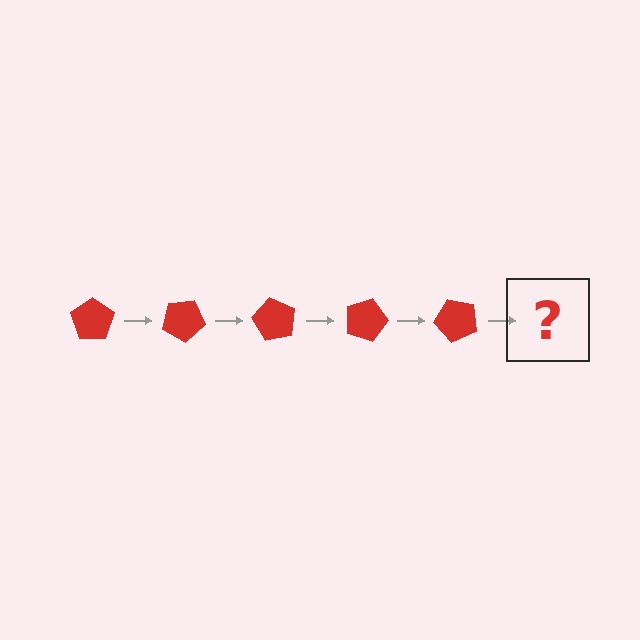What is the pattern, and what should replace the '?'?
The pattern is that the pentagon rotates 30 degrees each step. The '?' should be a red pentagon rotated 150 degrees.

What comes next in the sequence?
The next element should be a red pentagon rotated 150 degrees.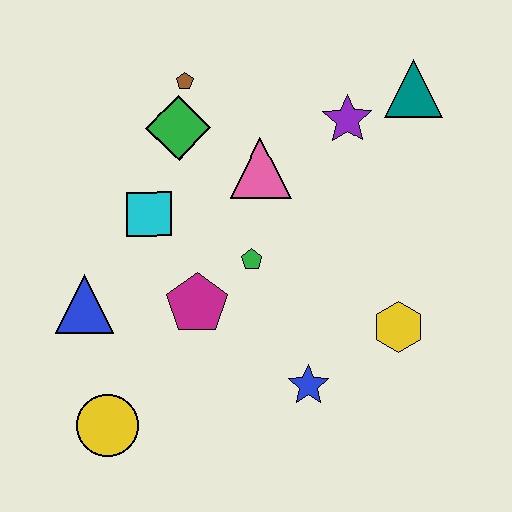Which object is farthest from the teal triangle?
The yellow circle is farthest from the teal triangle.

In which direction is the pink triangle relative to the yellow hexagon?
The pink triangle is above the yellow hexagon.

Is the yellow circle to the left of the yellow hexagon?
Yes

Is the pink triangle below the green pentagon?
No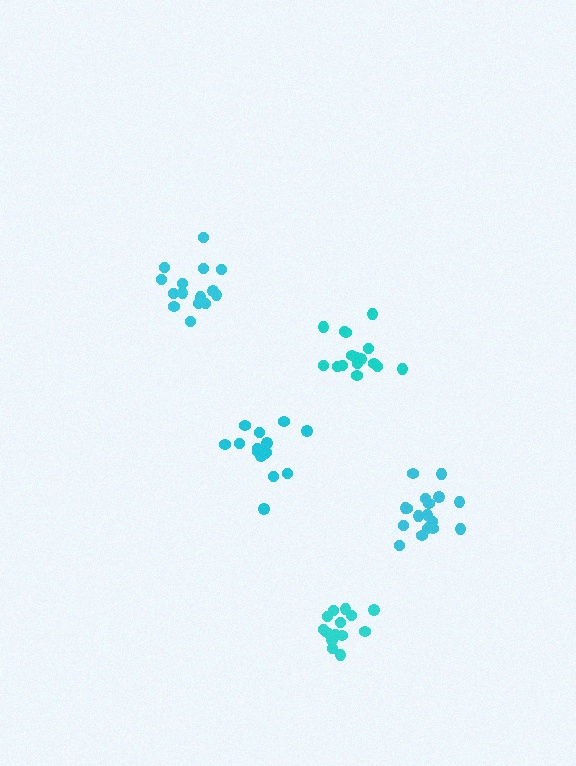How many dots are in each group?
Group 1: 16 dots, Group 2: 15 dots, Group 3: 14 dots, Group 4: 18 dots, Group 5: 15 dots (78 total).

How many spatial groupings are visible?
There are 5 spatial groupings.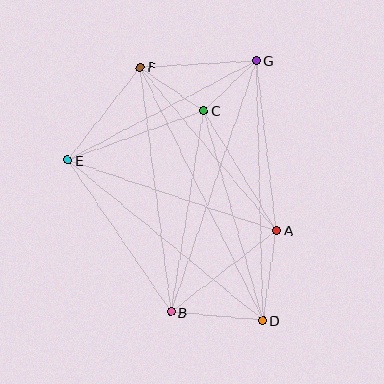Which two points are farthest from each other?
Points D and F are farthest from each other.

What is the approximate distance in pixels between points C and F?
The distance between C and F is approximately 77 pixels.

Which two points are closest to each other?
Points C and G are closest to each other.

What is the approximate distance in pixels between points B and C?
The distance between B and C is approximately 204 pixels.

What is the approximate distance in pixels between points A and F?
The distance between A and F is approximately 212 pixels.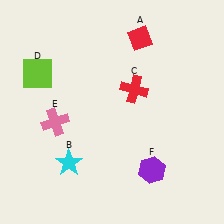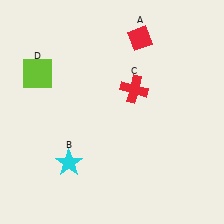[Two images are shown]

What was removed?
The purple hexagon (F), the pink cross (E) were removed in Image 2.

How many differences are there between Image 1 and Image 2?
There are 2 differences between the two images.